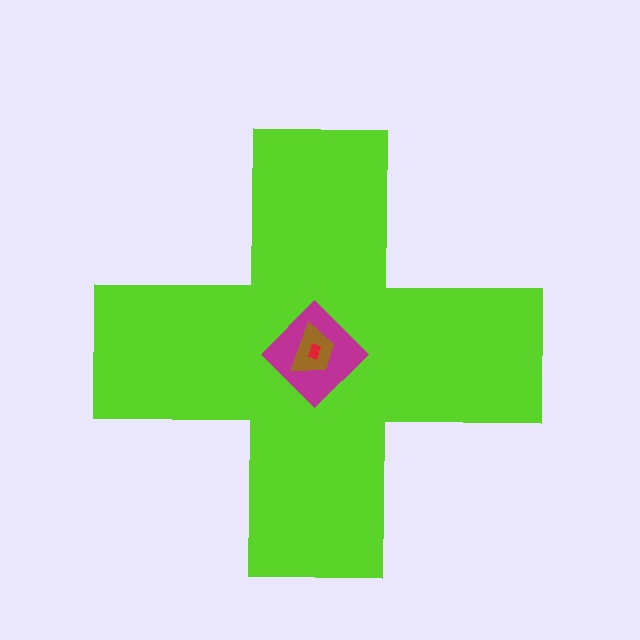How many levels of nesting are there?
4.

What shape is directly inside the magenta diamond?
The brown trapezoid.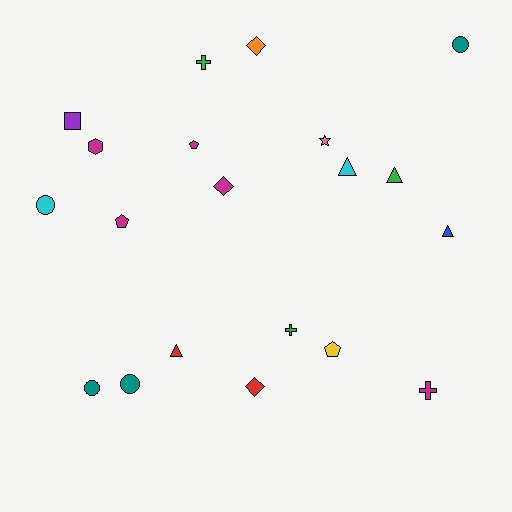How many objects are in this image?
There are 20 objects.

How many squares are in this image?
There is 1 square.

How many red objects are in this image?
There are 2 red objects.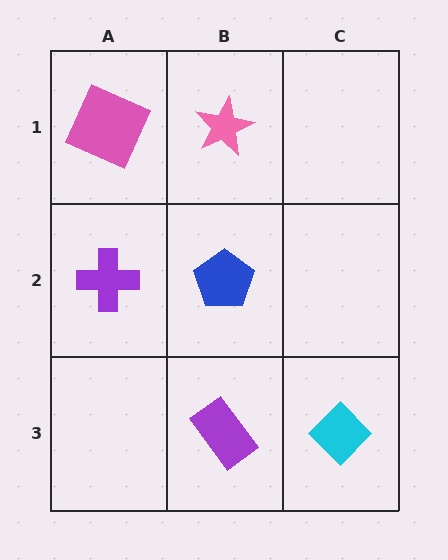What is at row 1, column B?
A pink star.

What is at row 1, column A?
A pink square.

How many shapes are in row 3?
2 shapes.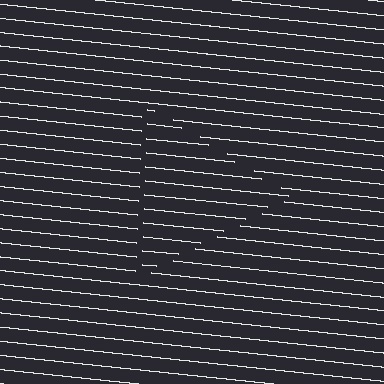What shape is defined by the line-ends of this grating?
An illusory triangle. The interior of the shape contains the same grating, shifted by half a period — the contour is defined by the phase discontinuity where line-ends from the inner and outer gratings abut.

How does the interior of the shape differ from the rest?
The interior of the shape contains the same grating, shifted by half a period — the contour is defined by the phase discontinuity where line-ends from the inner and outer gratings abut.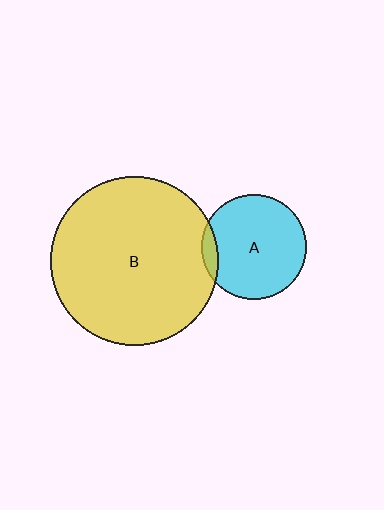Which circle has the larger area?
Circle B (yellow).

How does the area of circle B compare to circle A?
Approximately 2.5 times.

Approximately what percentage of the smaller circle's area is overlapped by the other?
Approximately 10%.